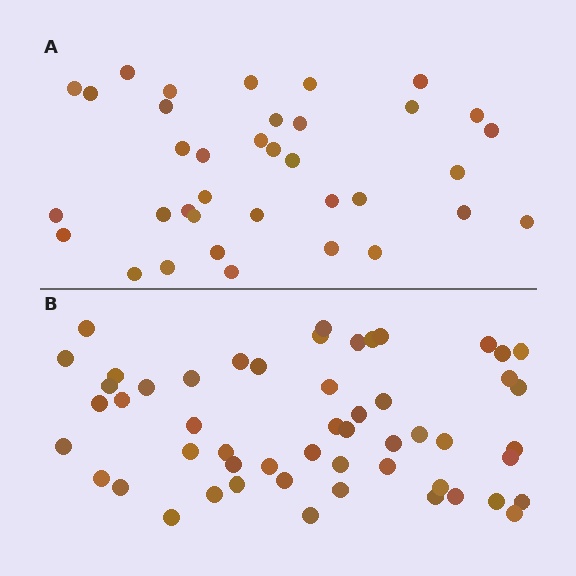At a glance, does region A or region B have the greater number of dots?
Region B (the bottom region) has more dots.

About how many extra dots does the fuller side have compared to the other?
Region B has approximately 15 more dots than region A.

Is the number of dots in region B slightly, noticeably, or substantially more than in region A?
Region B has substantially more. The ratio is roughly 1.5 to 1.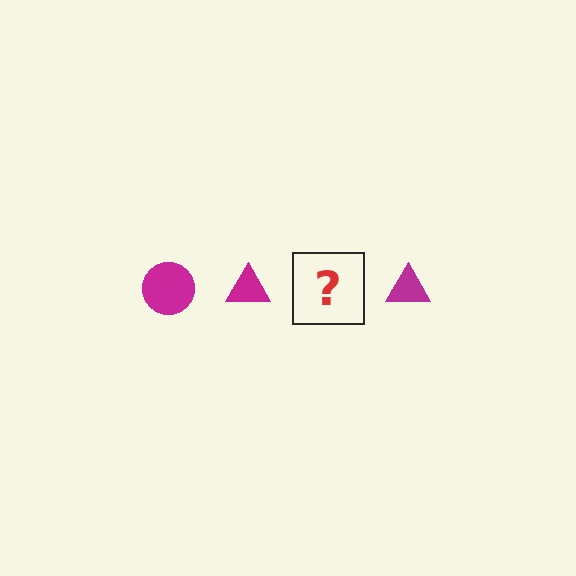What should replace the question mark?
The question mark should be replaced with a magenta circle.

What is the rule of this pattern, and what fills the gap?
The rule is that the pattern cycles through circle, triangle shapes in magenta. The gap should be filled with a magenta circle.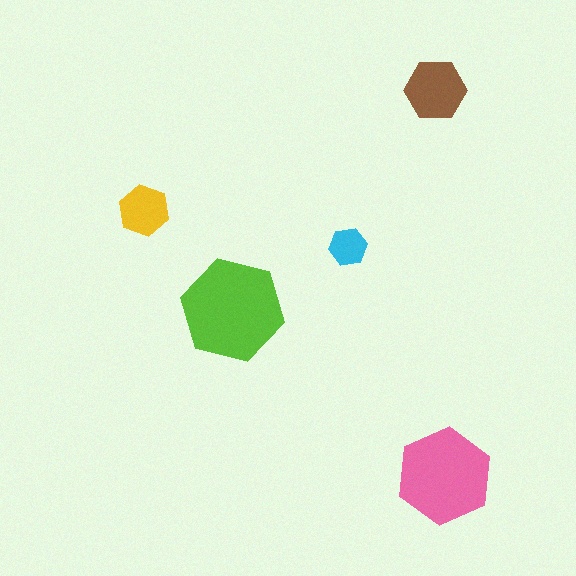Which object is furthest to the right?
The pink hexagon is rightmost.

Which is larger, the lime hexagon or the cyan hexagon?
The lime one.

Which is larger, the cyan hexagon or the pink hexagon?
The pink one.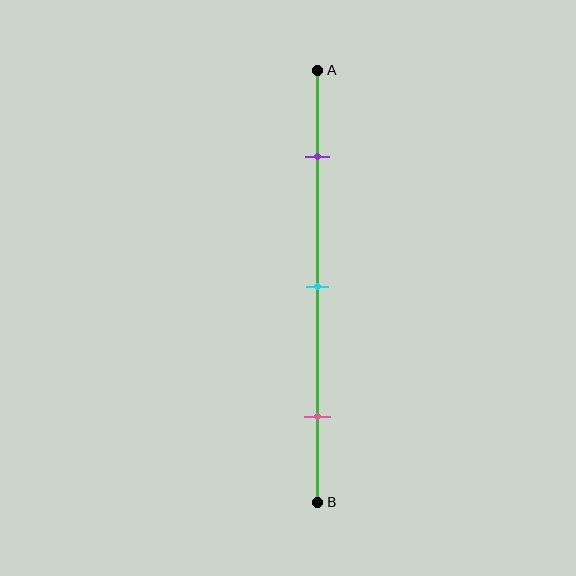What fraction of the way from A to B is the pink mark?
The pink mark is approximately 80% (0.8) of the way from A to B.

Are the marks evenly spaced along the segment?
Yes, the marks are approximately evenly spaced.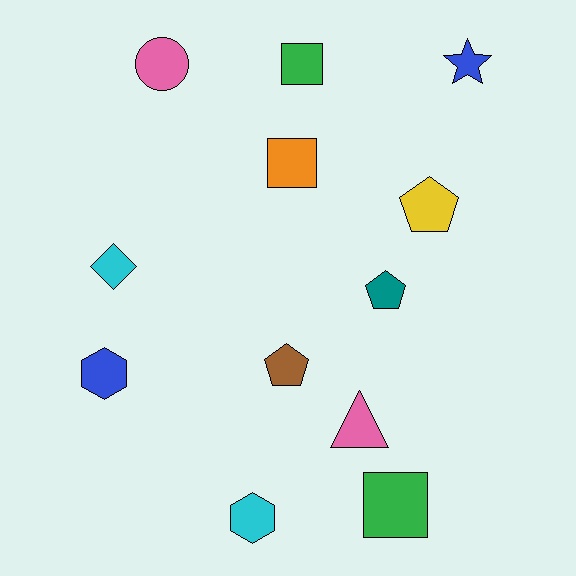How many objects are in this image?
There are 12 objects.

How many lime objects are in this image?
There are no lime objects.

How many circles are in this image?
There is 1 circle.